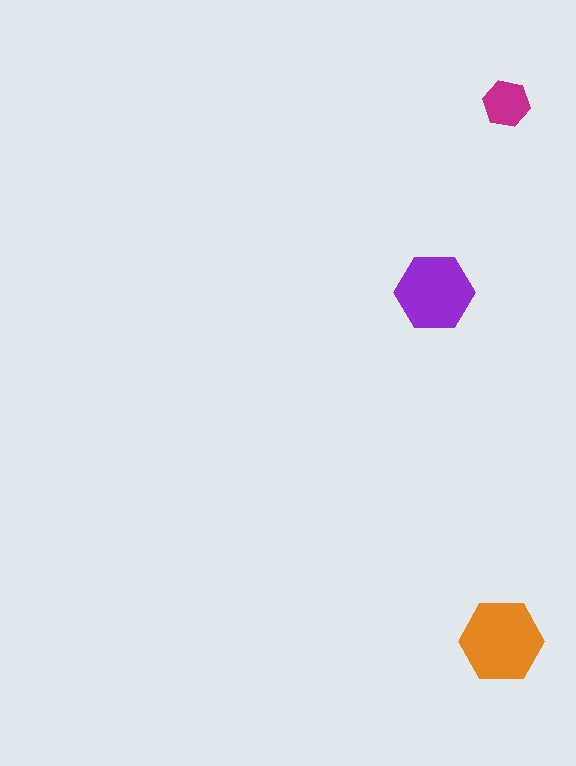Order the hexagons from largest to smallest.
the orange one, the purple one, the magenta one.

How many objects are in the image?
There are 3 objects in the image.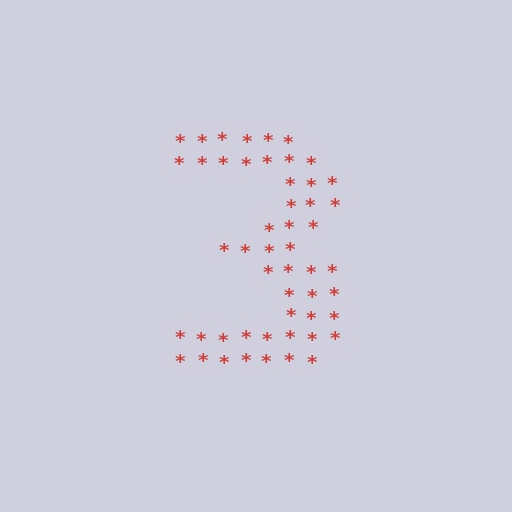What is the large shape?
The large shape is the digit 3.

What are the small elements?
The small elements are asterisks.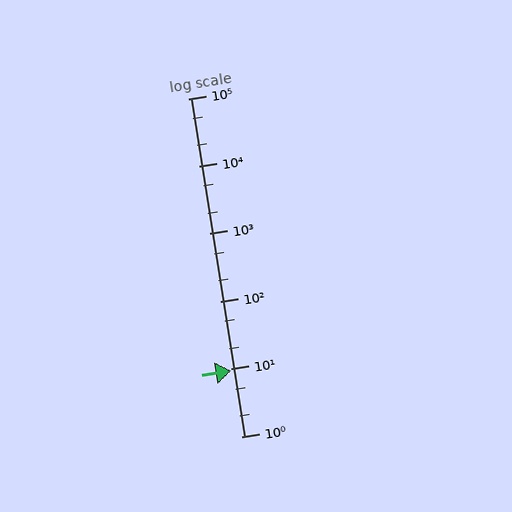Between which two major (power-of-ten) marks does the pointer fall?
The pointer is between 1 and 10.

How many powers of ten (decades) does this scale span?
The scale spans 5 decades, from 1 to 100000.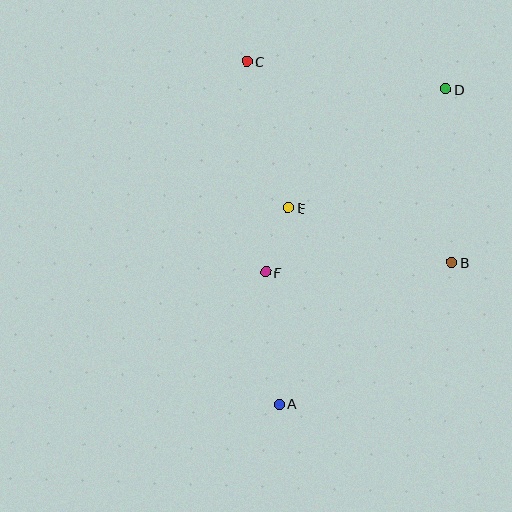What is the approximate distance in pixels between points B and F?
The distance between B and F is approximately 186 pixels.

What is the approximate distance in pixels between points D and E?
The distance between D and E is approximately 197 pixels.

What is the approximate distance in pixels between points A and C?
The distance between A and C is approximately 344 pixels.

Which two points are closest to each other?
Points E and F are closest to each other.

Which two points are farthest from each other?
Points A and D are farthest from each other.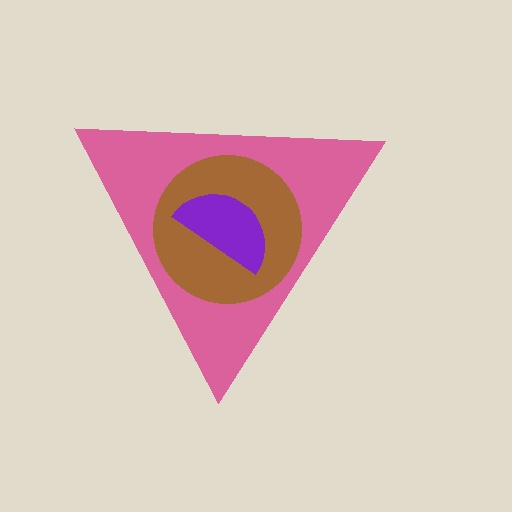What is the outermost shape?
The pink triangle.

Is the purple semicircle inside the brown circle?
Yes.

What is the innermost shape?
The purple semicircle.